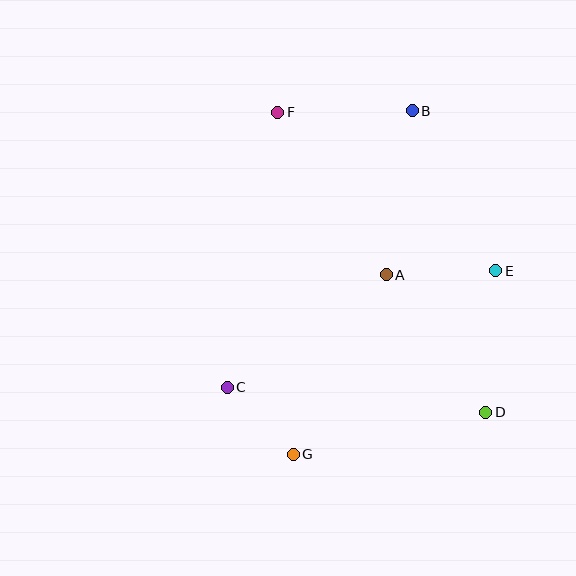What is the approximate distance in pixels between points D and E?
The distance between D and E is approximately 142 pixels.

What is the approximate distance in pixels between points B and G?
The distance between B and G is approximately 364 pixels.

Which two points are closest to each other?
Points C and G are closest to each other.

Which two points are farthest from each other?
Points D and F are farthest from each other.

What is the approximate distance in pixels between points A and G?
The distance between A and G is approximately 202 pixels.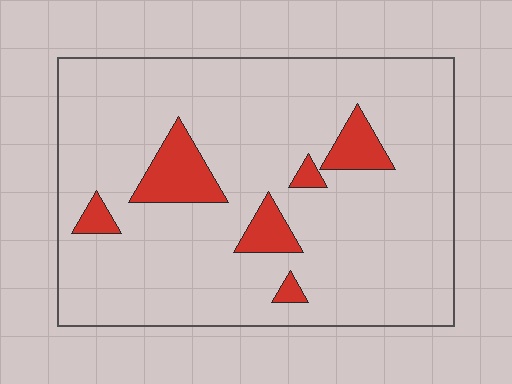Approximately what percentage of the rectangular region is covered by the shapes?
Approximately 10%.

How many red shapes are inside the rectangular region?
6.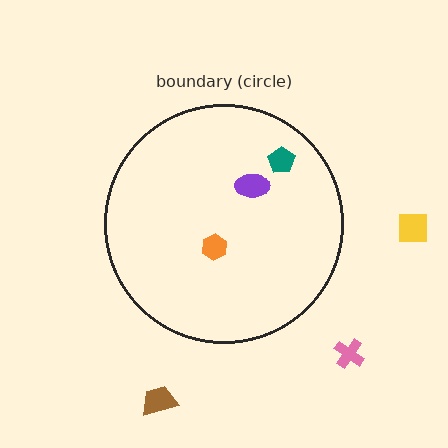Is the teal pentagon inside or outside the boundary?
Inside.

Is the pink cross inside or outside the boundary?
Outside.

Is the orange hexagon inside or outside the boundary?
Inside.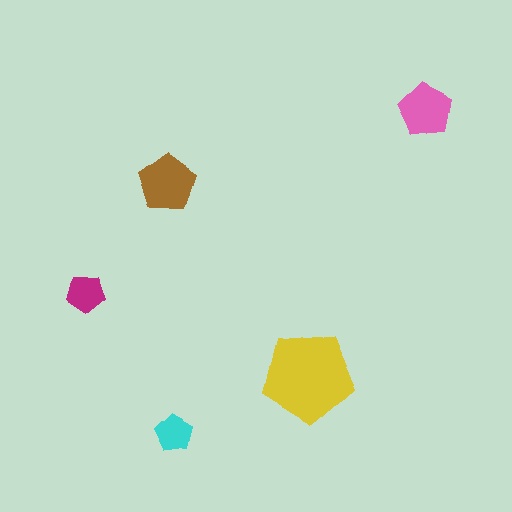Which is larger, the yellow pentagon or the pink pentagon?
The yellow one.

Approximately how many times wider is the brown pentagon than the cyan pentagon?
About 1.5 times wider.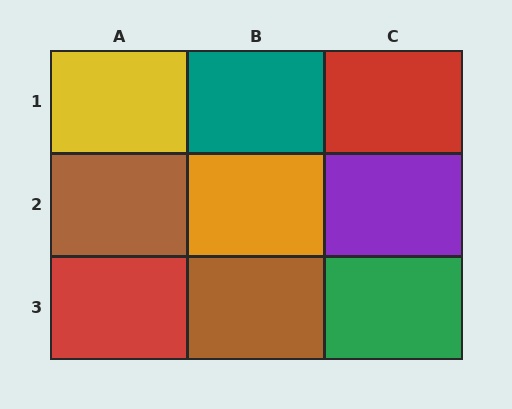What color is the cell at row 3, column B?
Brown.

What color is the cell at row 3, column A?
Red.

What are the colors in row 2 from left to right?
Brown, orange, purple.